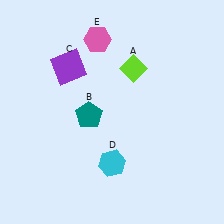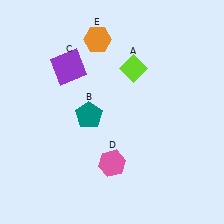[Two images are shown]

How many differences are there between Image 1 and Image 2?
There are 2 differences between the two images.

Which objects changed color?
D changed from cyan to pink. E changed from pink to orange.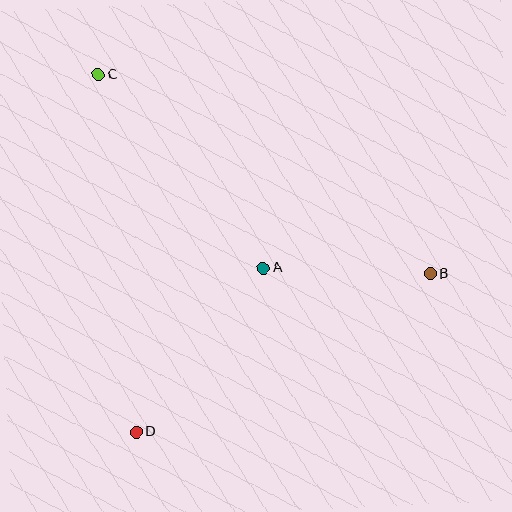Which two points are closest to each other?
Points A and B are closest to each other.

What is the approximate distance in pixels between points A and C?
The distance between A and C is approximately 254 pixels.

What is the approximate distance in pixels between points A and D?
The distance between A and D is approximately 208 pixels.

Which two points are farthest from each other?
Points B and C are farthest from each other.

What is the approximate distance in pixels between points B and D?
The distance between B and D is approximately 334 pixels.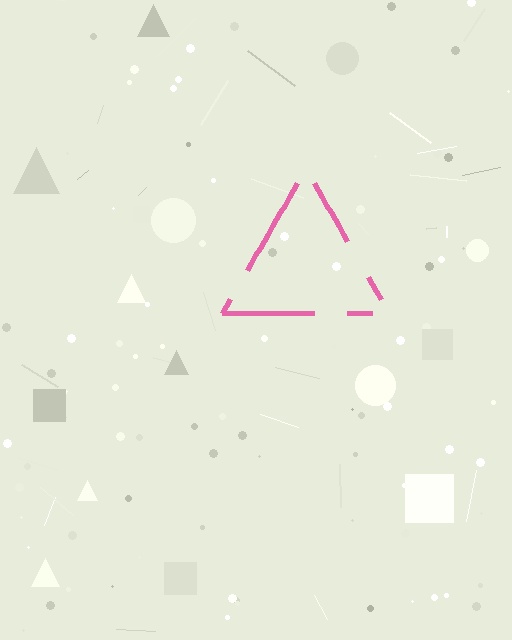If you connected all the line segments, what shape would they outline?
They would outline a triangle.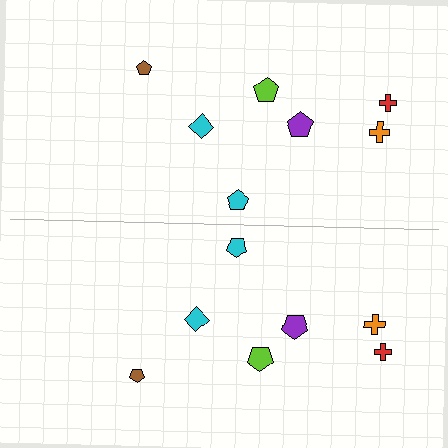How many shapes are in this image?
There are 14 shapes in this image.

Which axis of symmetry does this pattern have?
The pattern has a horizontal axis of symmetry running through the center of the image.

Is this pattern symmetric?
Yes, this pattern has bilateral (reflection) symmetry.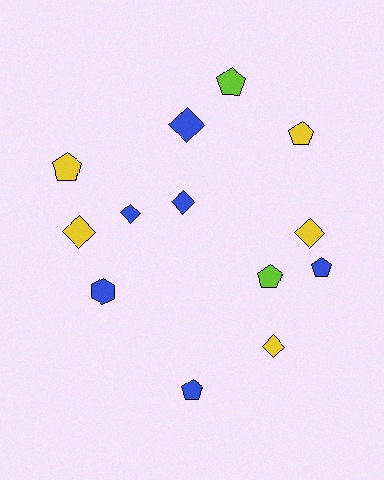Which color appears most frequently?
Blue, with 6 objects.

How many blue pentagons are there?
There are 2 blue pentagons.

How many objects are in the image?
There are 13 objects.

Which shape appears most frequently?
Pentagon, with 6 objects.